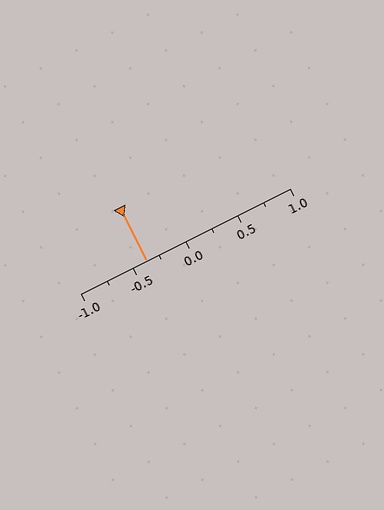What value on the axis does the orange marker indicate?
The marker indicates approximately -0.38.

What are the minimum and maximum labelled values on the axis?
The axis runs from -1.0 to 1.0.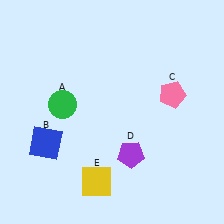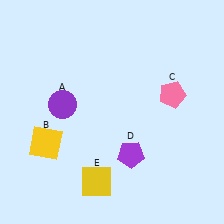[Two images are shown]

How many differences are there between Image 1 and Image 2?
There are 2 differences between the two images.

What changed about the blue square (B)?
In Image 1, B is blue. In Image 2, it changed to yellow.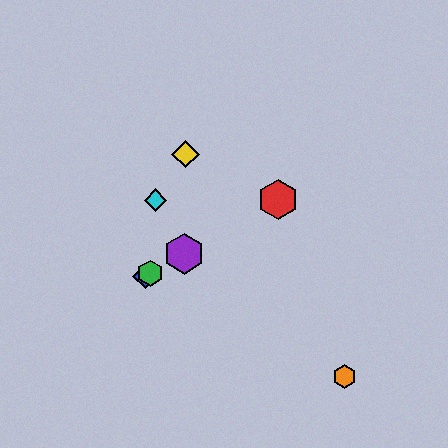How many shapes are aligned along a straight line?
4 shapes (the red hexagon, the blue diamond, the green hexagon, the purple hexagon) are aligned along a straight line.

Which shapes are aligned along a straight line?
The red hexagon, the blue diamond, the green hexagon, the purple hexagon are aligned along a straight line.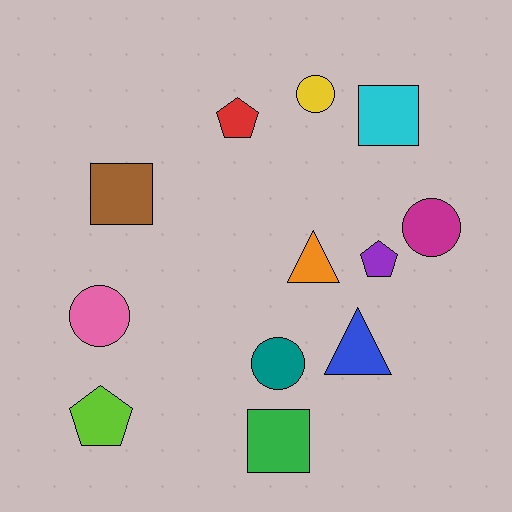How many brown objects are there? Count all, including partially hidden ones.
There is 1 brown object.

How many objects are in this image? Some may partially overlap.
There are 12 objects.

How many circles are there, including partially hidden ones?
There are 4 circles.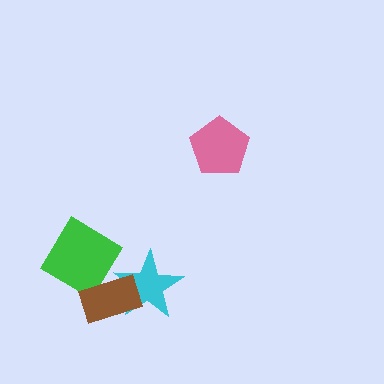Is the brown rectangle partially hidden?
No, no other shape covers it.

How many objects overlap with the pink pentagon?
0 objects overlap with the pink pentagon.